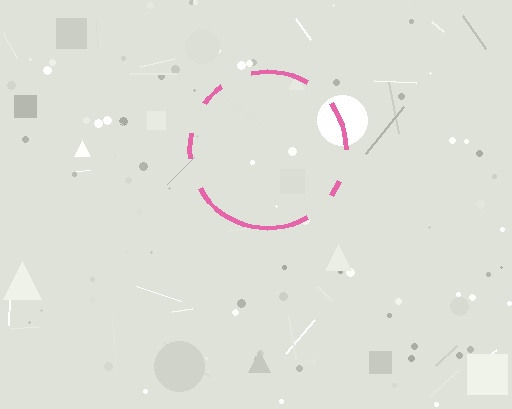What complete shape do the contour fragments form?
The contour fragments form a circle.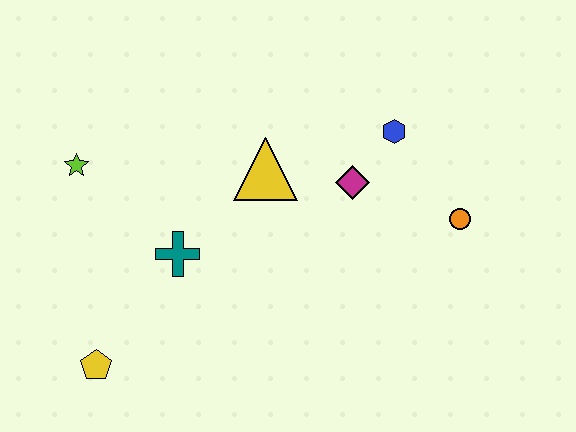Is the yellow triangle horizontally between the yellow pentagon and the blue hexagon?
Yes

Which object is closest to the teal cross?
The yellow triangle is closest to the teal cross.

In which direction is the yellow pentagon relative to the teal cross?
The yellow pentagon is below the teal cross.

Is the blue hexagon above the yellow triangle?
Yes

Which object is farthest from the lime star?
The orange circle is farthest from the lime star.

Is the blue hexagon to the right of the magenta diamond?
Yes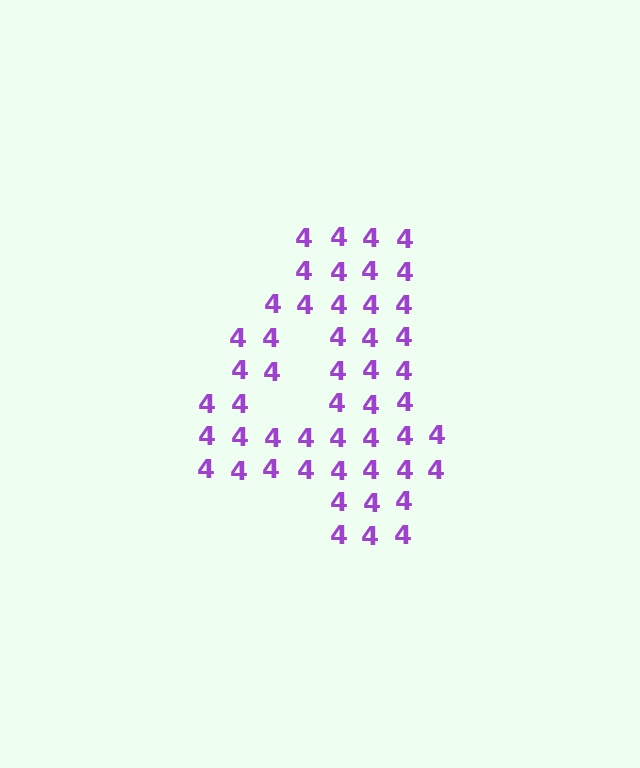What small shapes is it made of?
It is made of small digit 4's.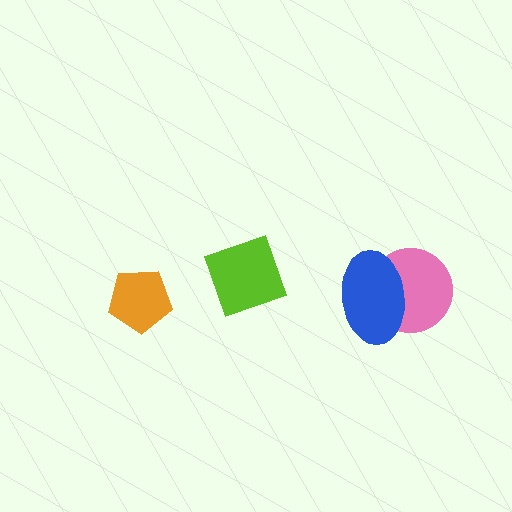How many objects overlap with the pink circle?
1 object overlaps with the pink circle.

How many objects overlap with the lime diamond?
0 objects overlap with the lime diamond.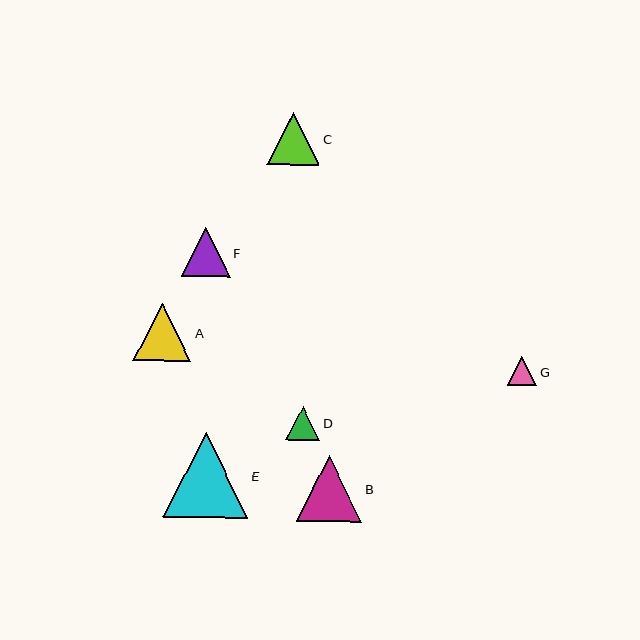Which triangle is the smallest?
Triangle G is the smallest with a size of approximately 29 pixels.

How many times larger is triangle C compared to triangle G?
Triangle C is approximately 1.8 times the size of triangle G.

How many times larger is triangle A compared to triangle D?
Triangle A is approximately 1.7 times the size of triangle D.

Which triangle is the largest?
Triangle E is the largest with a size of approximately 85 pixels.